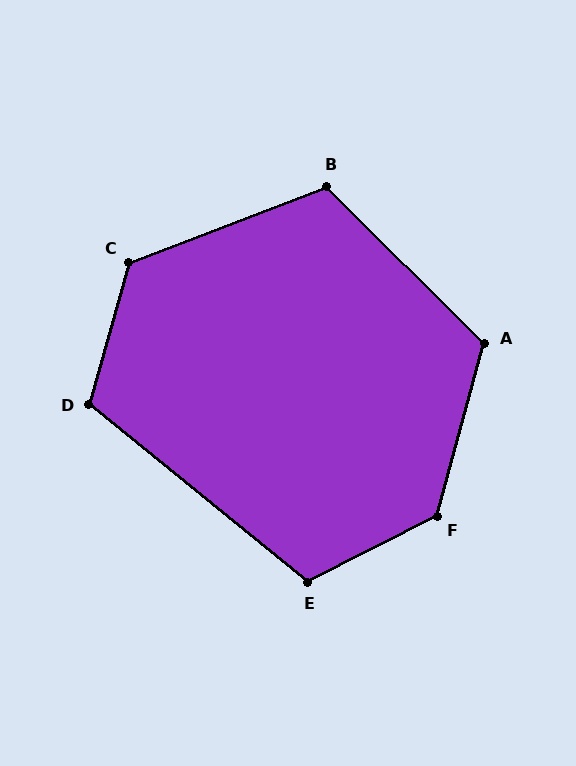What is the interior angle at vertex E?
Approximately 114 degrees (obtuse).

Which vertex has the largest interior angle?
F, at approximately 132 degrees.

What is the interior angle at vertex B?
Approximately 114 degrees (obtuse).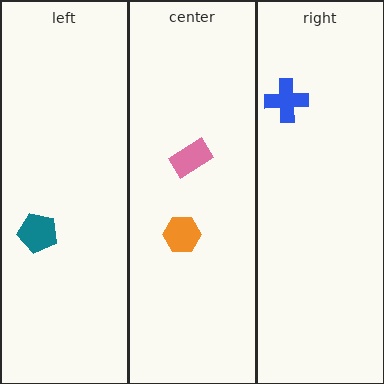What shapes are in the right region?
The blue cross.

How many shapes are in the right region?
1.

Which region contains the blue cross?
The right region.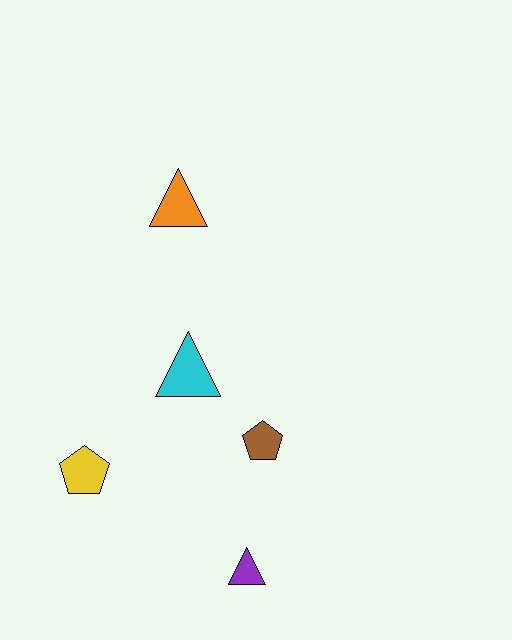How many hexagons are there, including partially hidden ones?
There are no hexagons.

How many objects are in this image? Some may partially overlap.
There are 5 objects.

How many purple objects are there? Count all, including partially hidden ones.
There is 1 purple object.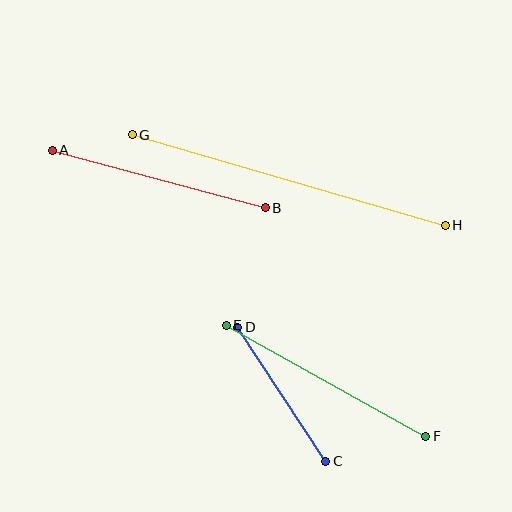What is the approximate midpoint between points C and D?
The midpoint is at approximately (282, 394) pixels.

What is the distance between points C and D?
The distance is approximately 160 pixels.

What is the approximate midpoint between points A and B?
The midpoint is at approximately (159, 179) pixels.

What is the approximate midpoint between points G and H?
The midpoint is at approximately (289, 180) pixels.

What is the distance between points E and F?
The distance is approximately 228 pixels.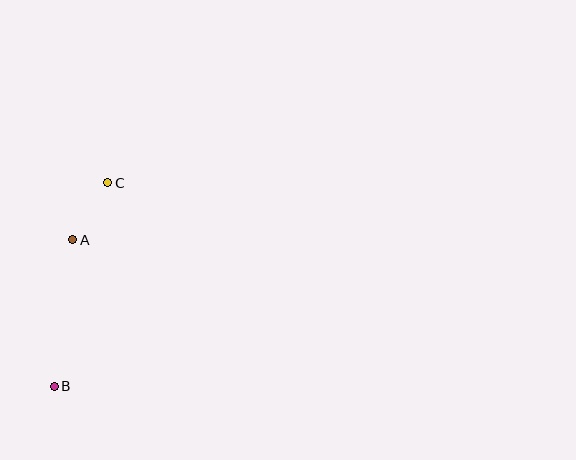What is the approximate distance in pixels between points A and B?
The distance between A and B is approximately 148 pixels.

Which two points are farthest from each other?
Points B and C are farthest from each other.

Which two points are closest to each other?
Points A and C are closest to each other.